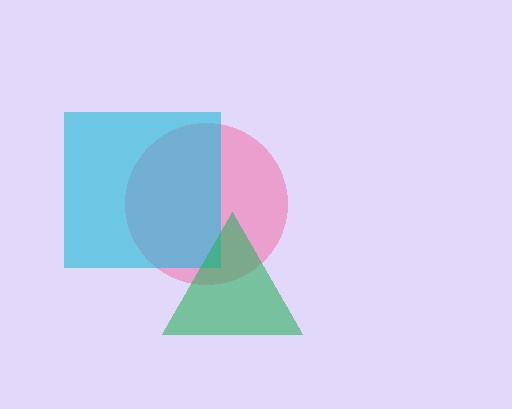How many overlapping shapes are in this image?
There are 3 overlapping shapes in the image.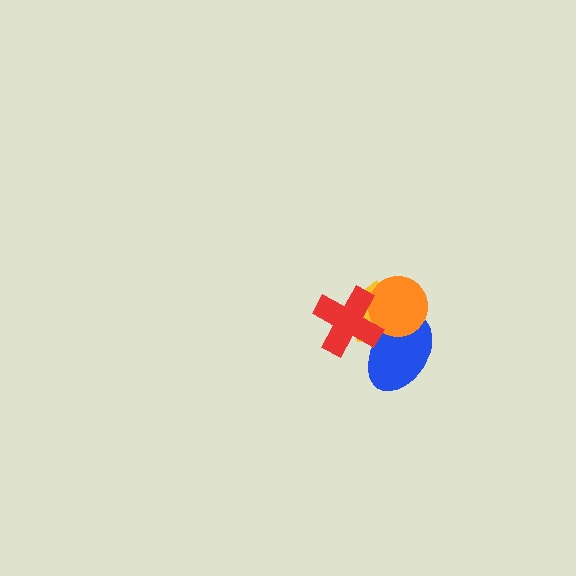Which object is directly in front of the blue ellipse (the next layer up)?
The orange circle is directly in front of the blue ellipse.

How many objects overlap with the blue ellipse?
3 objects overlap with the blue ellipse.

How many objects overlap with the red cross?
3 objects overlap with the red cross.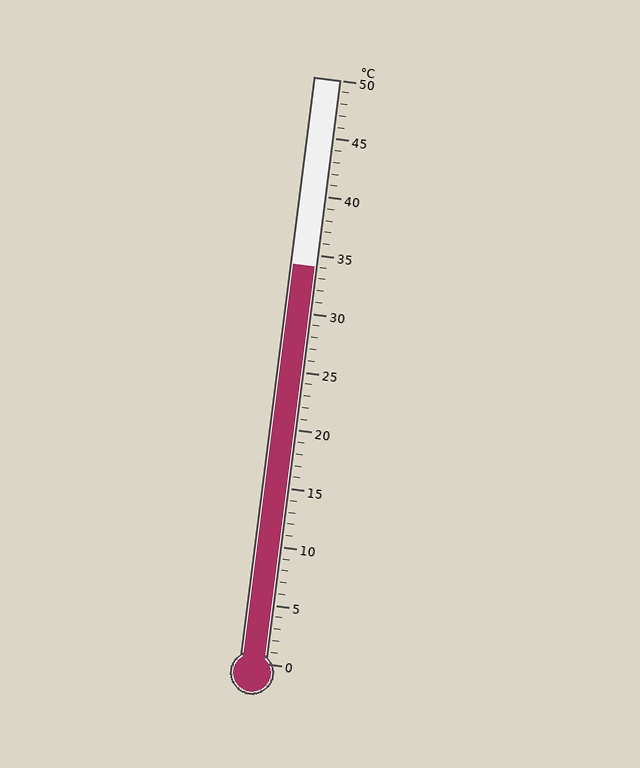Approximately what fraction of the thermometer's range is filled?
The thermometer is filled to approximately 70% of its range.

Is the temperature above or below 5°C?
The temperature is above 5°C.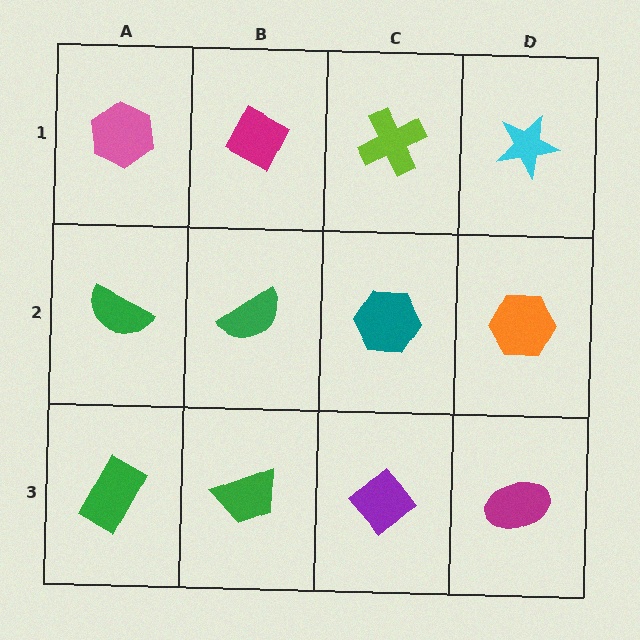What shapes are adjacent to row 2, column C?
A lime cross (row 1, column C), a purple diamond (row 3, column C), a green semicircle (row 2, column B), an orange hexagon (row 2, column D).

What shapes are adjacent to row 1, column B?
A green semicircle (row 2, column B), a pink hexagon (row 1, column A), a lime cross (row 1, column C).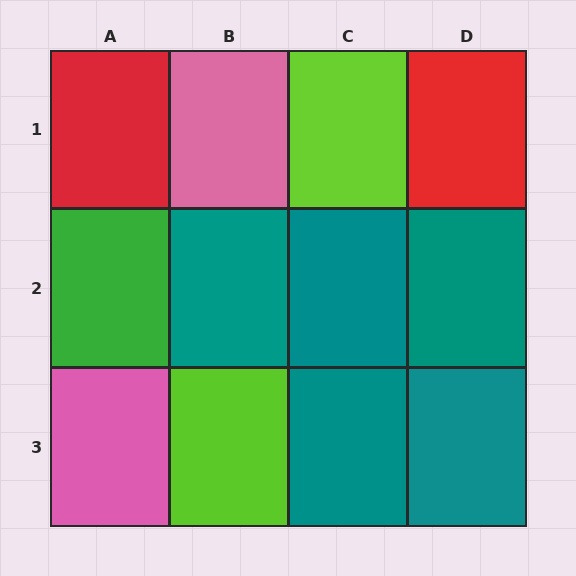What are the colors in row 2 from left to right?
Green, teal, teal, teal.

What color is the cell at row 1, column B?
Pink.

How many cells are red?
2 cells are red.